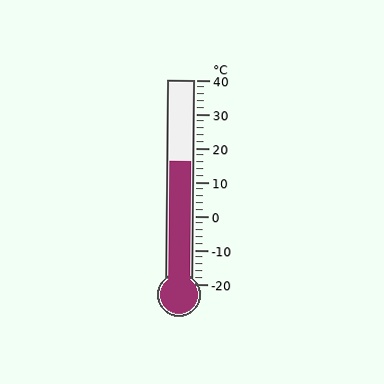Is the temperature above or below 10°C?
The temperature is above 10°C.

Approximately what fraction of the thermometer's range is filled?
The thermometer is filled to approximately 60% of its range.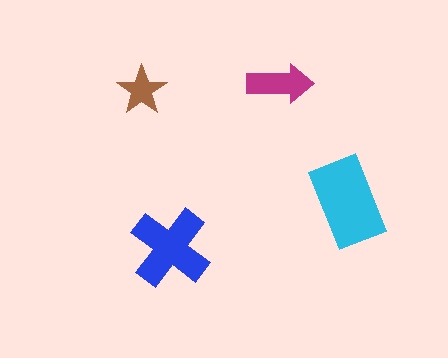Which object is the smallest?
The brown star.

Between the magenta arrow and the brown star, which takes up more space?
The magenta arrow.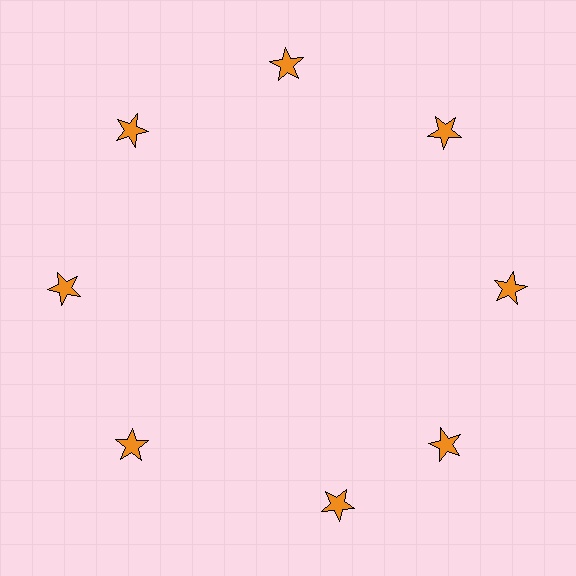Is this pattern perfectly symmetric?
No. The 8 orange stars are arranged in a ring, but one element near the 6 o'clock position is rotated out of alignment along the ring, breaking the 8-fold rotational symmetry.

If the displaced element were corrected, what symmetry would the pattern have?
It would have 8-fold rotational symmetry — the pattern would map onto itself every 45 degrees.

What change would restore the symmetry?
The symmetry would be restored by rotating it back into even spacing with its neighbors so that all 8 stars sit at equal angles and equal distance from the center.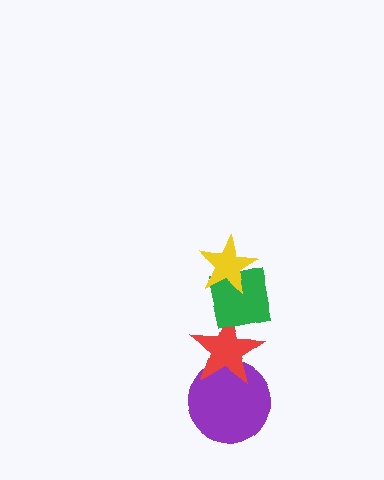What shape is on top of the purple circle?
The red star is on top of the purple circle.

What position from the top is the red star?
The red star is 3rd from the top.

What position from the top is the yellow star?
The yellow star is 1st from the top.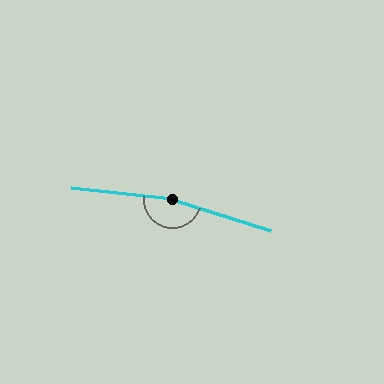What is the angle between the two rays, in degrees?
Approximately 169 degrees.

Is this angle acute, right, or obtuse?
It is obtuse.